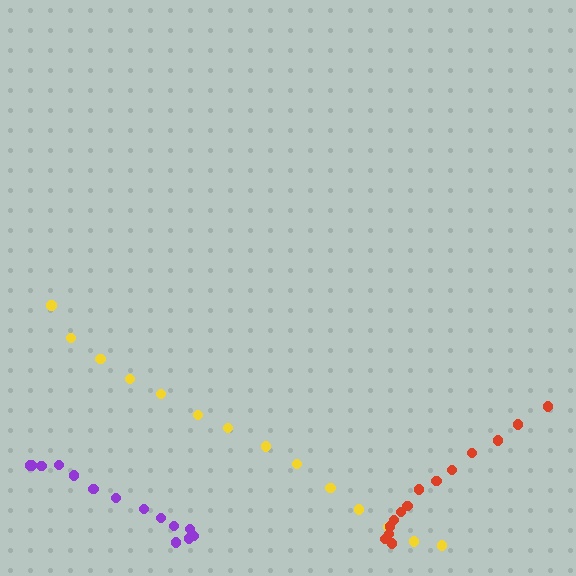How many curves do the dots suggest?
There are 3 distinct paths.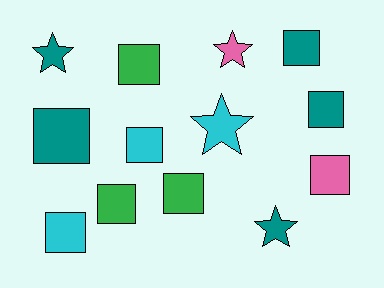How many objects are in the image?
There are 13 objects.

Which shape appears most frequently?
Square, with 9 objects.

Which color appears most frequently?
Teal, with 5 objects.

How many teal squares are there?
There are 3 teal squares.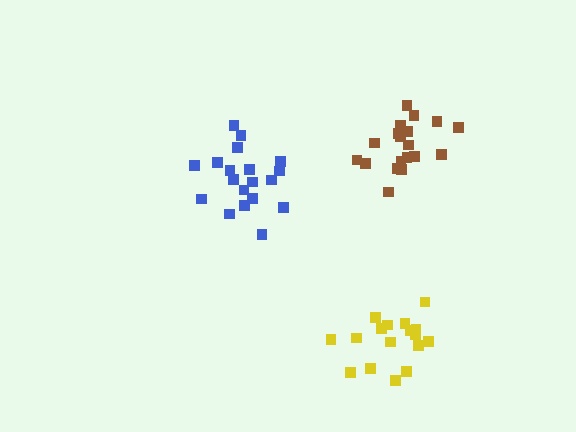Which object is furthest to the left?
The blue cluster is leftmost.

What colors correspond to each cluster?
The clusters are colored: blue, brown, yellow.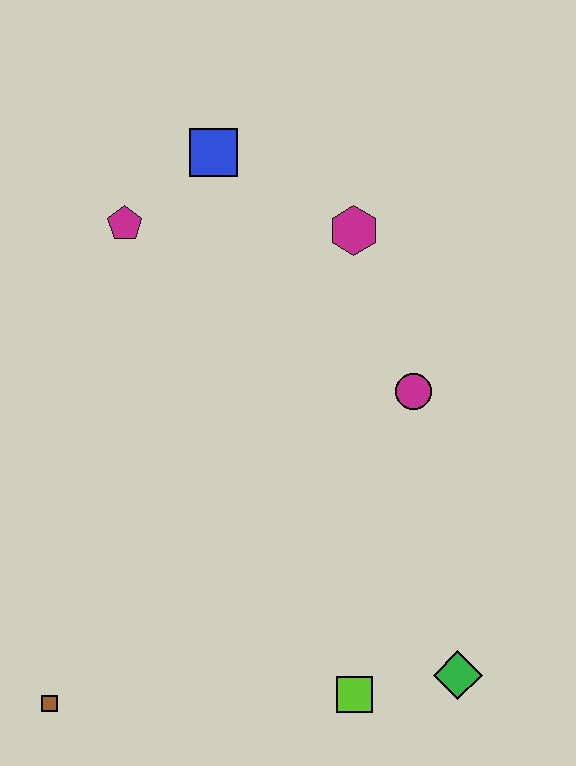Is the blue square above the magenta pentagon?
Yes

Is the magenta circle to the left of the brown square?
No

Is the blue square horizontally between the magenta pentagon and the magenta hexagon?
Yes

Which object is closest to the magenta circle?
The magenta hexagon is closest to the magenta circle.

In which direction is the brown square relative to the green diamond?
The brown square is to the left of the green diamond.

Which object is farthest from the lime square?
The blue square is farthest from the lime square.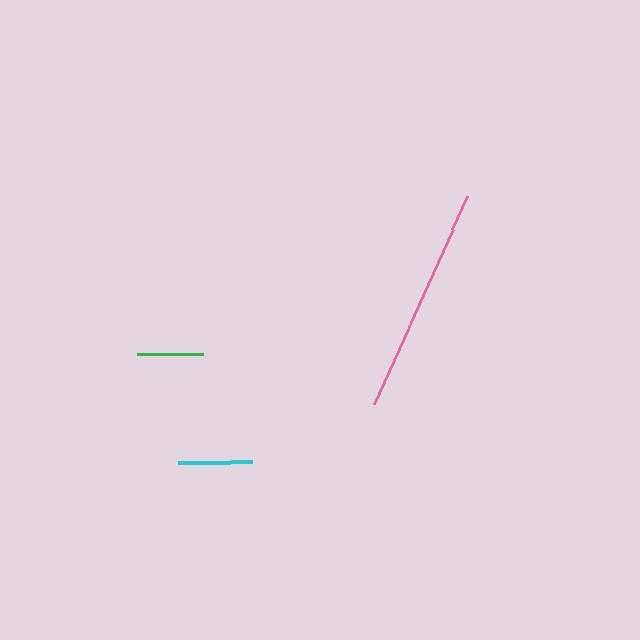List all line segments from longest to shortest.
From longest to shortest: pink, cyan, green.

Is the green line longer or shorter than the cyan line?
The cyan line is longer than the green line.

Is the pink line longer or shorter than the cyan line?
The pink line is longer than the cyan line.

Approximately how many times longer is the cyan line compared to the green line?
The cyan line is approximately 1.1 times the length of the green line.